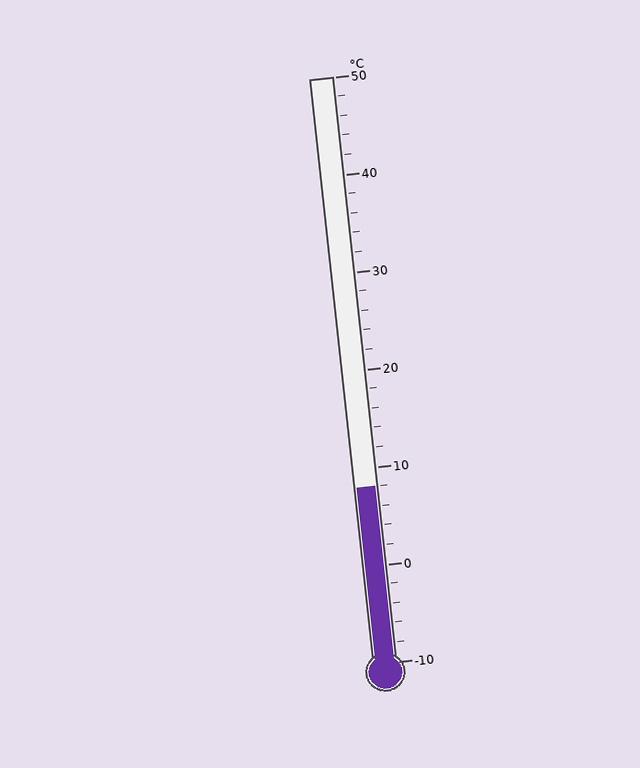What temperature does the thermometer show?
The thermometer shows approximately 8°C.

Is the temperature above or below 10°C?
The temperature is below 10°C.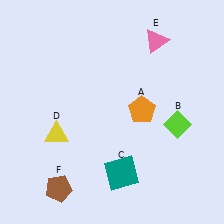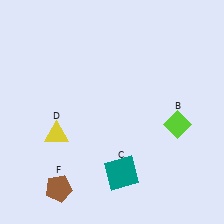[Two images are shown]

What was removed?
The pink triangle (E), the orange pentagon (A) were removed in Image 2.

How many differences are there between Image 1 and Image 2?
There are 2 differences between the two images.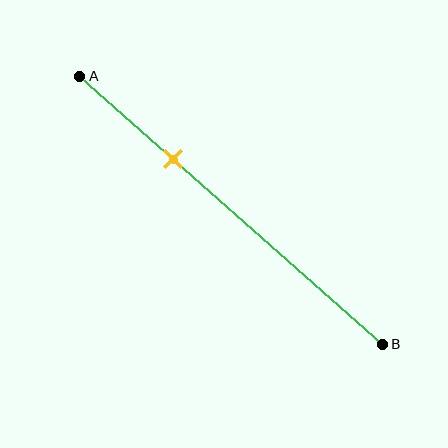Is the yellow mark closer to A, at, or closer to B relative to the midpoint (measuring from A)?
The yellow mark is closer to point A than the midpoint of segment AB.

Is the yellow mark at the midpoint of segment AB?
No, the mark is at about 30% from A, not at the 50% midpoint.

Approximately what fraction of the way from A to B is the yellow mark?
The yellow mark is approximately 30% of the way from A to B.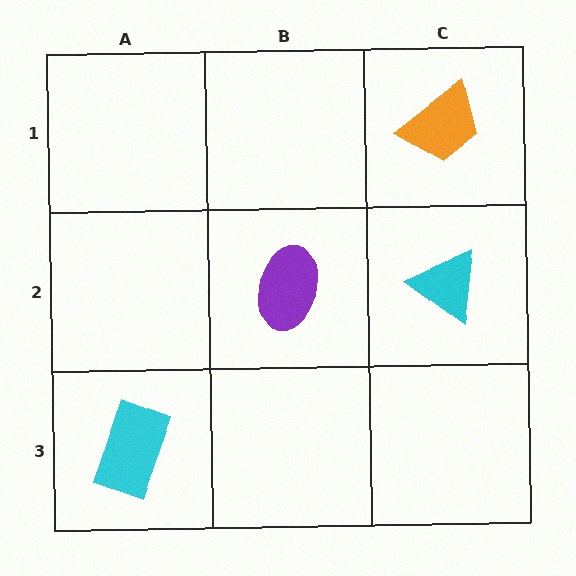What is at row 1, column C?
An orange trapezoid.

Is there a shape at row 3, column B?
No, that cell is empty.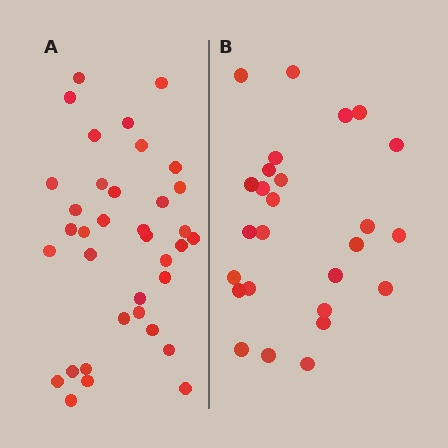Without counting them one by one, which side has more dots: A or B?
Region A (the left region) has more dots.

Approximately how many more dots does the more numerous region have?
Region A has roughly 10 or so more dots than region B.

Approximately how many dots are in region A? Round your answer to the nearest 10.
About 40 dots. (The exact count is 36, which rounds to 40.)